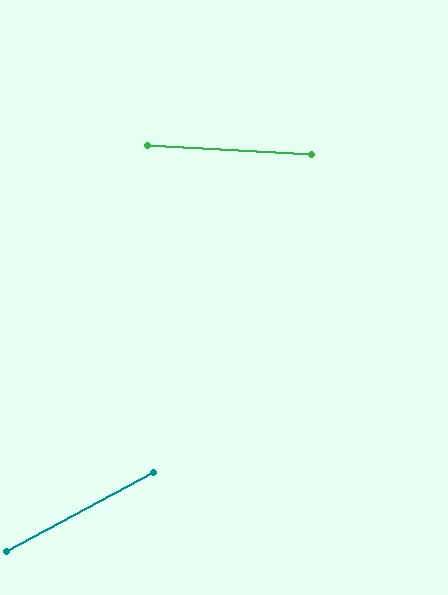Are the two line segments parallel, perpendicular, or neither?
Neither parallel nor perpendicular — they differ by about 31°.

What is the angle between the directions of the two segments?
Approximately 31 degrees.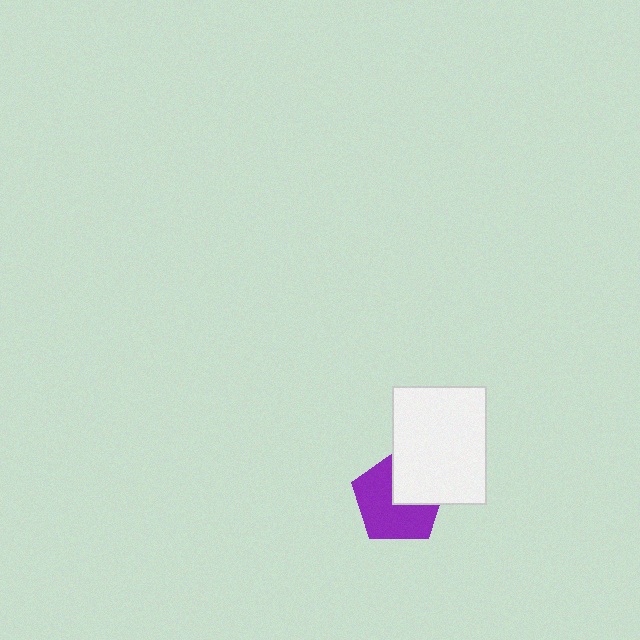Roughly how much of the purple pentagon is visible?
About half of it is visible (roughly 63%).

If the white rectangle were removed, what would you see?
You would see the complete purple pentagon.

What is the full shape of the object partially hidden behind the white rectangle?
The partially hidden object is a purple pentagon.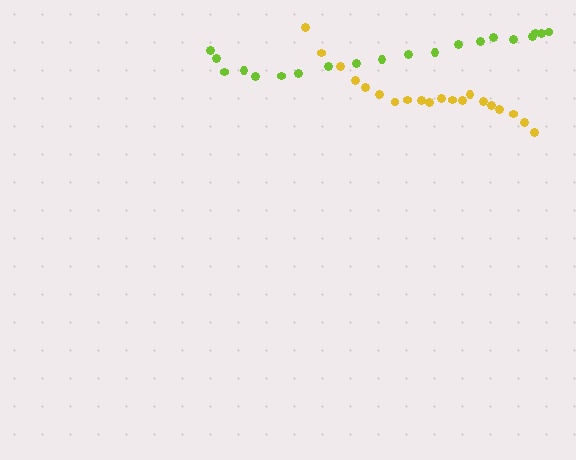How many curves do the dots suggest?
There are 2 distinct paths.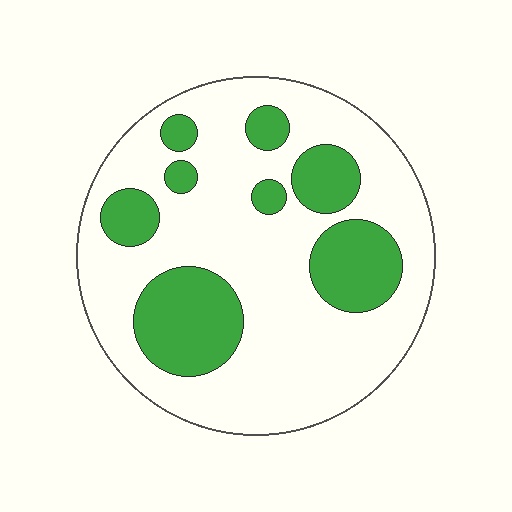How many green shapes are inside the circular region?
8.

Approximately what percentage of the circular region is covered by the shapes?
Approximately 25%.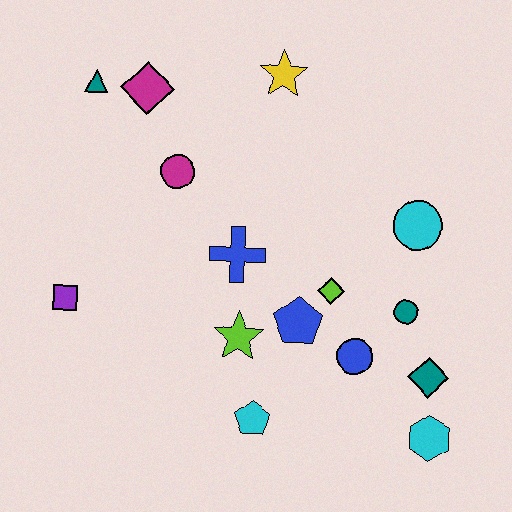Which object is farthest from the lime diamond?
The teal triangle is farthest from the lime diamond.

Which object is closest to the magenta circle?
The magenta diamond is closest to the magenta circle.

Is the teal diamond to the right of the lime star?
Yes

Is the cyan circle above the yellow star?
No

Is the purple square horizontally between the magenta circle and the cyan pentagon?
No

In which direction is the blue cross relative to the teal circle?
The blue cross is to the left of the teal circle.